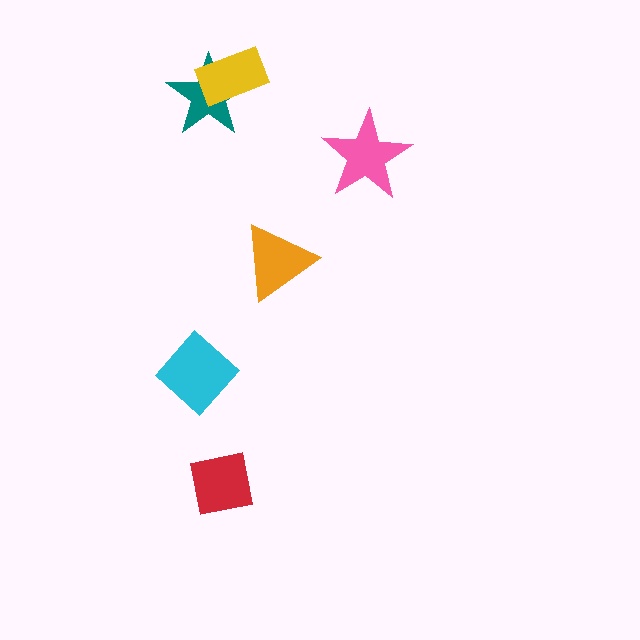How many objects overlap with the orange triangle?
0 objects overlap with the orange triangle.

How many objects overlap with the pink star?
0 objects overlap with the pink star.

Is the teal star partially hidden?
Yes, it is partially covered by another shape.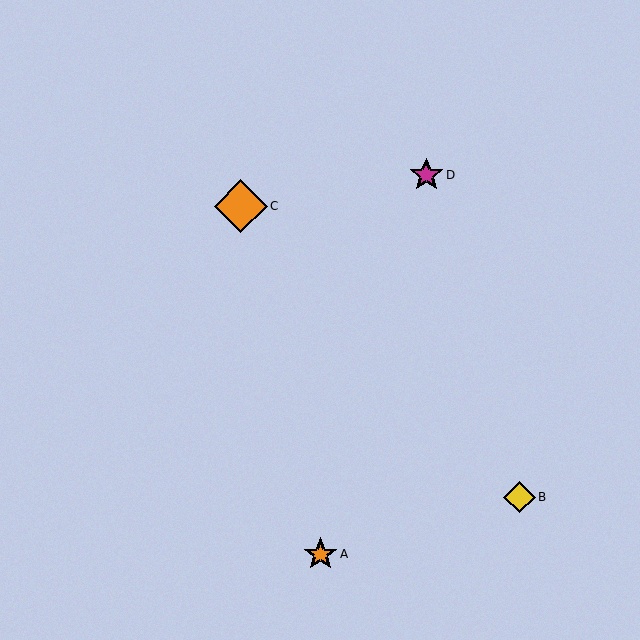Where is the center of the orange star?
The center of the orange star is at (321, 554).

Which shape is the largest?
The orange diamond (labeled C) is the largest.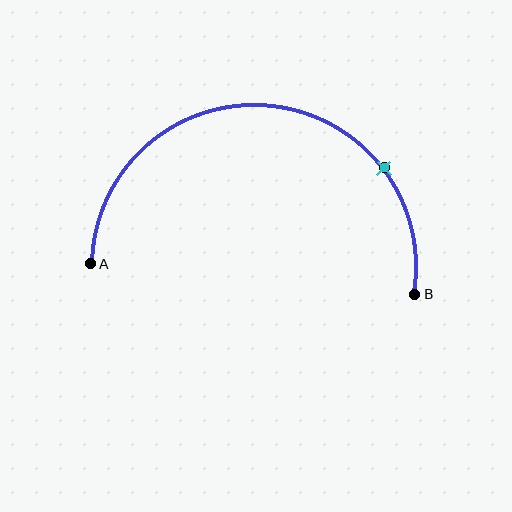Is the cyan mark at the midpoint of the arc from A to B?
No. The cyan mark lies on the arc but is closer to endpoint B. The arc midpoint would be at the point on the curve equidistant along the arc from both A and B.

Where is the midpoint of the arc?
The arc midpoint is the point on the curve farthest from the straight line joining A and B. It sits above that line.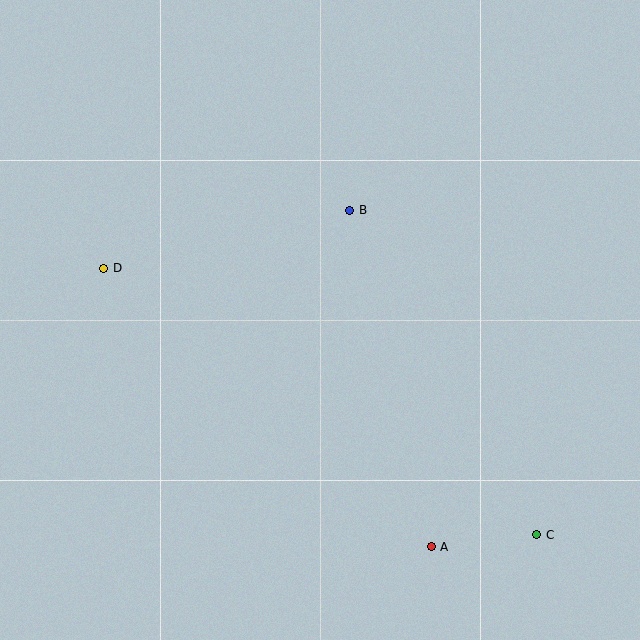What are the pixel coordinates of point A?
Point A is at (431, 547).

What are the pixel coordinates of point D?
Point D is at (104, 268).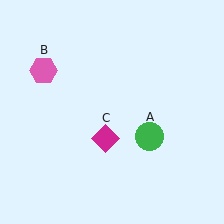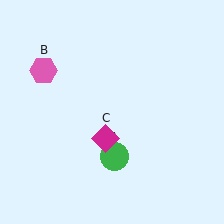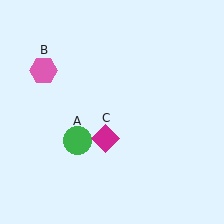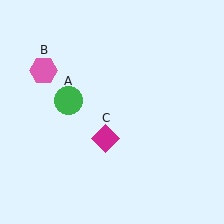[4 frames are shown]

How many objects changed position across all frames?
1 object changed position: green circle (object A).